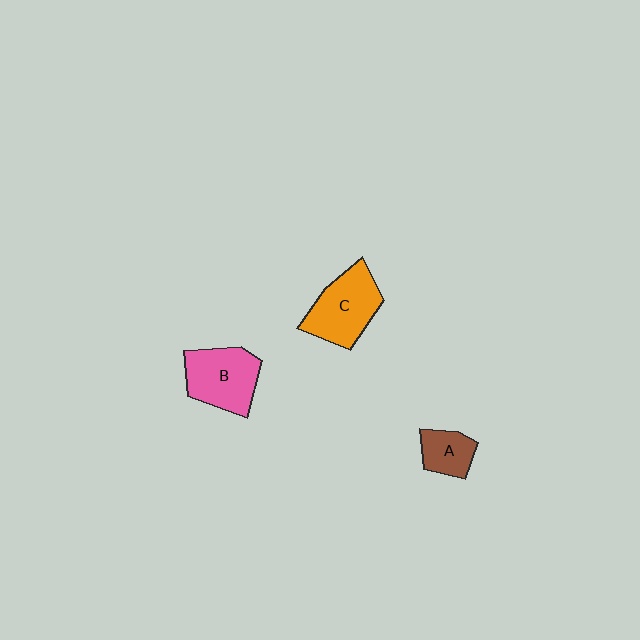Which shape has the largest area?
Shape C (orange).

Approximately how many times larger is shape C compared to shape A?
Approximately 2.0 times.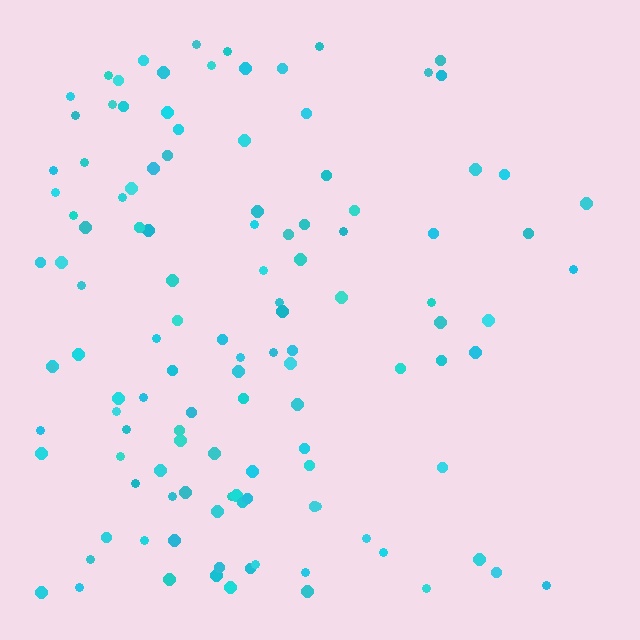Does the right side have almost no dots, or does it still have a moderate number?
Still a moderate number, just noticeably fewer than the left.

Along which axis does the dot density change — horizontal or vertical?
Horizontal.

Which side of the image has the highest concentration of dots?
The left.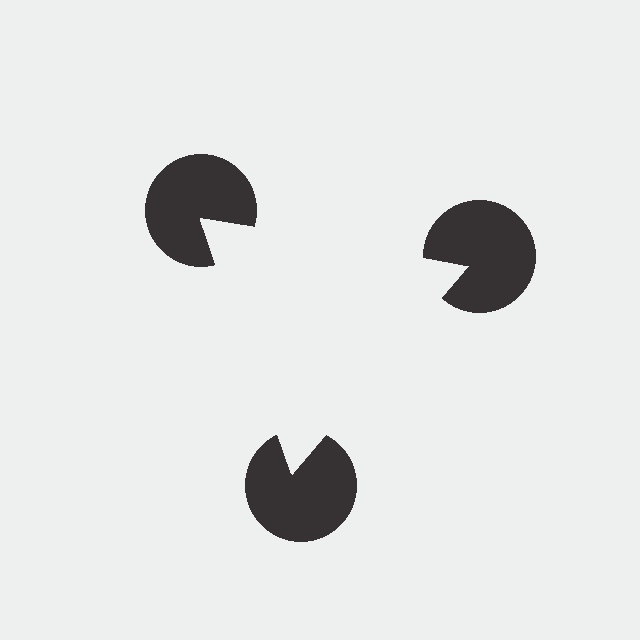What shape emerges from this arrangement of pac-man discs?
An illusory triangle — its edges are inferred from the aligned wedge cuts in the pac-man discs, not physically drawn.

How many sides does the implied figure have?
3 sides.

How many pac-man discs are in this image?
There are 3 — one at each vertex of the illusory triangle.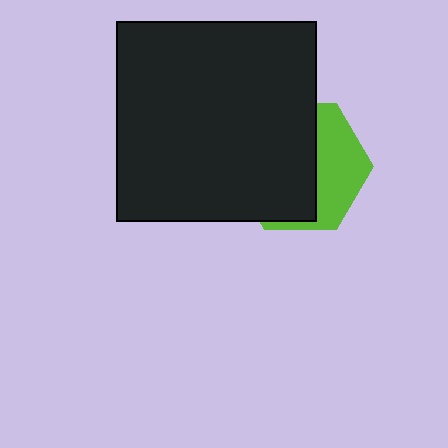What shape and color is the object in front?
The object in front is a black square.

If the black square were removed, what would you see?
You would see the complete lime hexagon.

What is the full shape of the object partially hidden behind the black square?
The partially hidden object is a lime hexagon.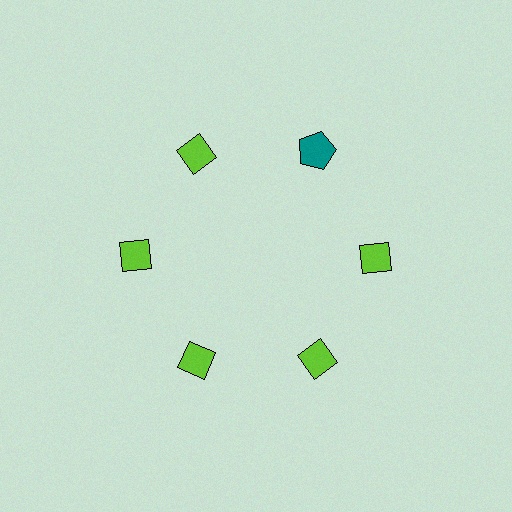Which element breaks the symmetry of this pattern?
The teal pentagon at roughly the 1 o'clock position breaks the symmetry. All other shapes are lime diamonds.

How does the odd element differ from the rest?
It differs in both color (teal instead of lime) and shape (pentagon instead of diamond).